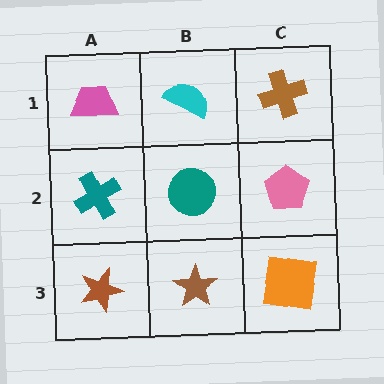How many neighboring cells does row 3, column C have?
2.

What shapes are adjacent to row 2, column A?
A pink trapezoid (row 1, column A), a brown star (row 3, column A), a teal circle (row 2, column B).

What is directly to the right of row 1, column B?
A brown cross.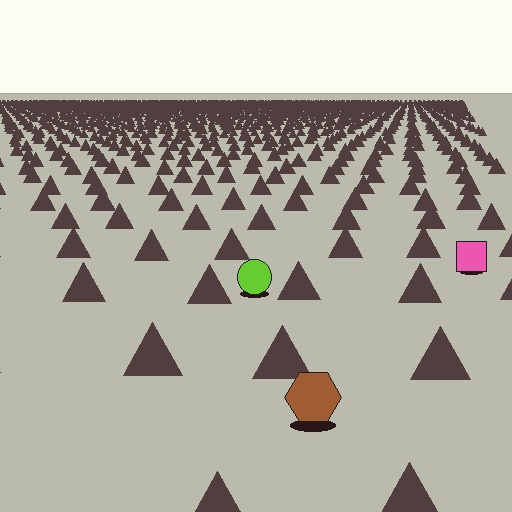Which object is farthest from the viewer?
The pink square is farthest from the viewer. It appears smaller and the ground texture around it is denser.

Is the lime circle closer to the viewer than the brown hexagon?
No. The brown hexagon is closer — you can tell from the texture gradient: the ground texture is coarser near it.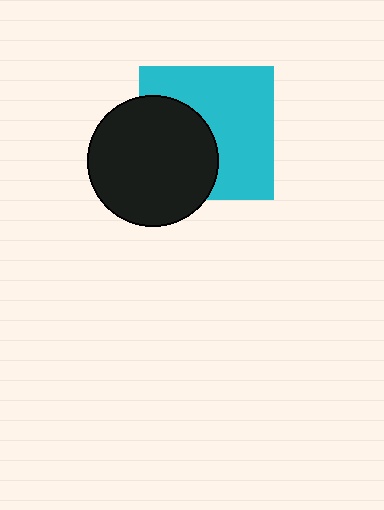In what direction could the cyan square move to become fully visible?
The cyan square could move right. That would shift it out from behind the black circle entirely.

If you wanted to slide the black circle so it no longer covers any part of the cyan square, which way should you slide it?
Slide it left — that is the most direct way to separate the two shapes.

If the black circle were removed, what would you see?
You would see the complete cyan square.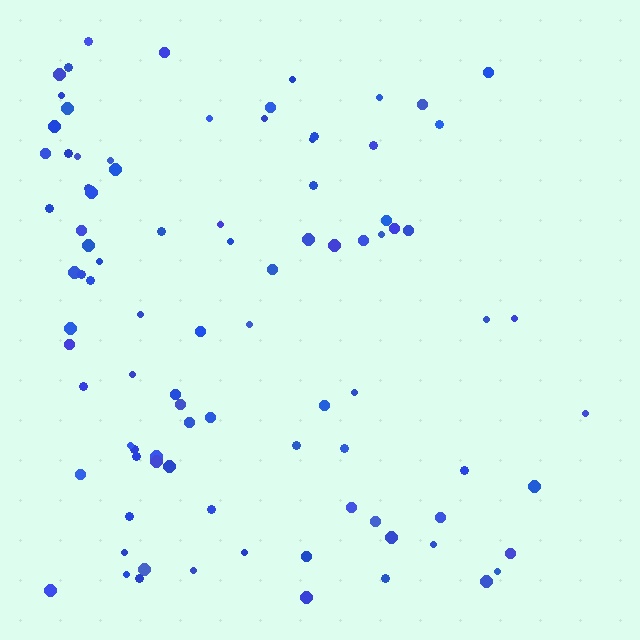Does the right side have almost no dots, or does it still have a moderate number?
Still a moderate number, just noticeably fewer than the left.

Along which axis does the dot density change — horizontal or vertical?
Horizontal.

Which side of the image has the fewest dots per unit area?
The right.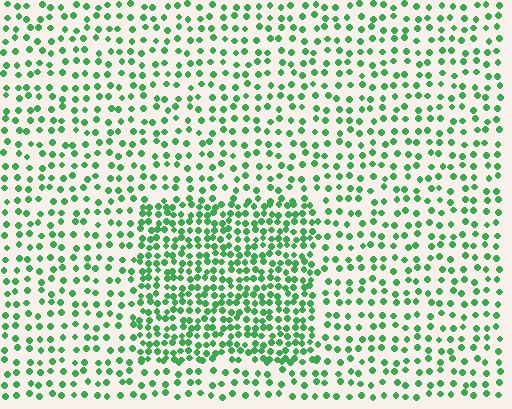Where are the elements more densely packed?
The elements are more densely packed inside the rectangle boundary.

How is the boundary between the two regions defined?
The boundary is defined by a change in element density (approximately 2.0x ratio). All elements are the same color, size, and shape.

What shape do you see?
I see a rectangle.